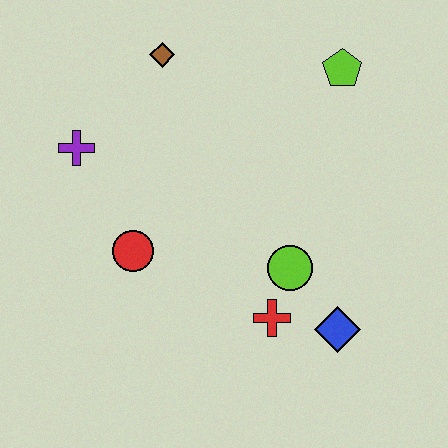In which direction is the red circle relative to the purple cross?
The red circle is below the purple cross.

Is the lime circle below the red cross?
No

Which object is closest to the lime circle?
The red cross is closest to the lime circle.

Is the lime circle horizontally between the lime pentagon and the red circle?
Yes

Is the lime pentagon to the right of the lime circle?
Yes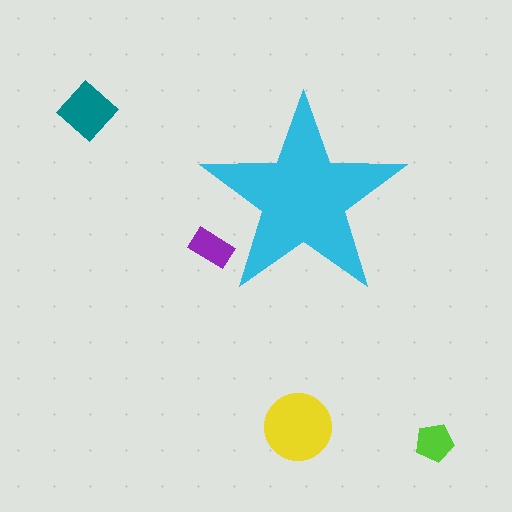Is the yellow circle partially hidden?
No, the yellow circle is fully visible.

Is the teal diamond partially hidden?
No, the teal diamond is fully visible.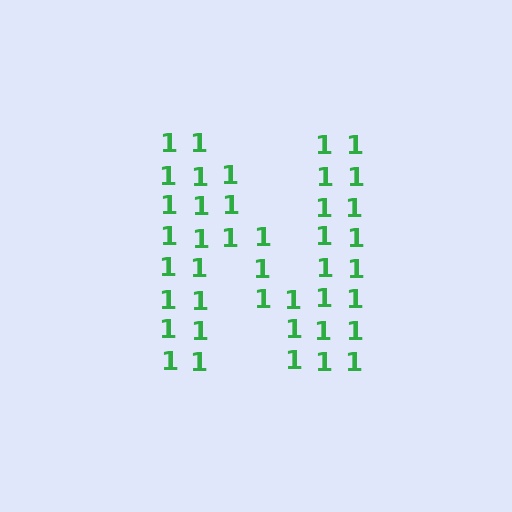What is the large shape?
The large shape is the letter N.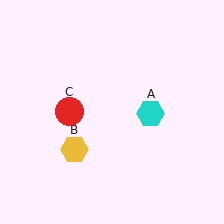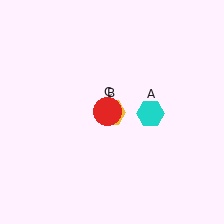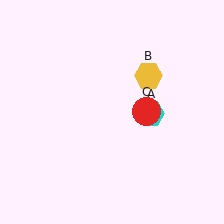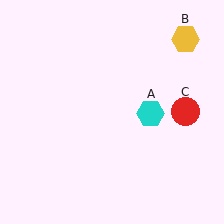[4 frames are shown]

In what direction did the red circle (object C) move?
The red circle (object C) moved right.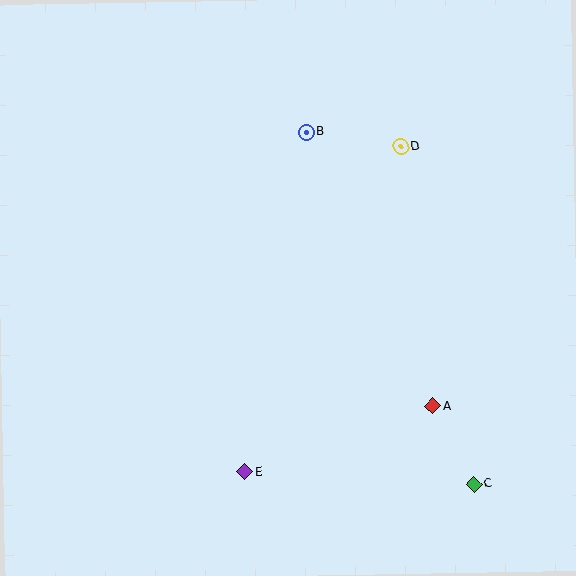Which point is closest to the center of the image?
Point B at (306, 132) is closest to the center.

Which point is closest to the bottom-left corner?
Point E is closest to the bottom-left corner.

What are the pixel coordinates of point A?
Point A is at (433, 406).